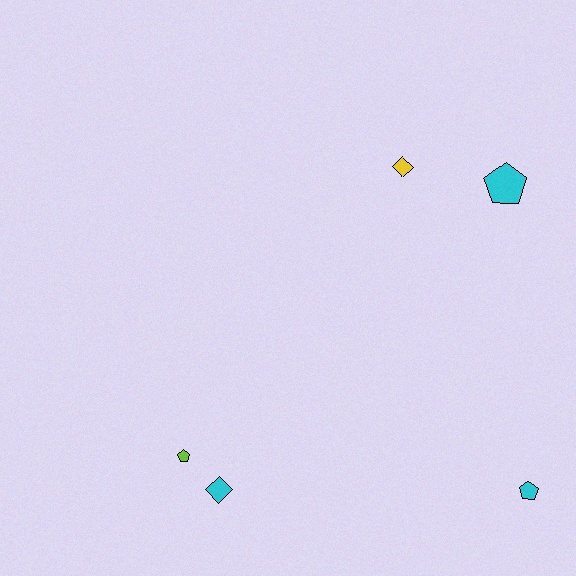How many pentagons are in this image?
There are 3 pentagons.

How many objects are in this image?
There are 5 objects.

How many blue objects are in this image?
There are no blue objects.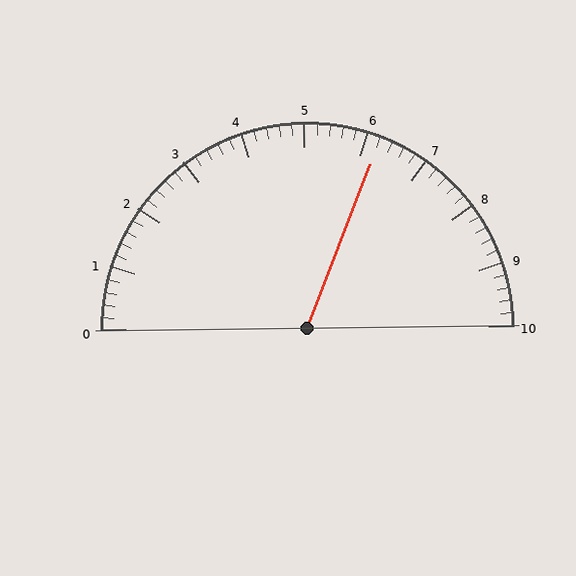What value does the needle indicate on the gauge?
The needle indicates approximately 6.2.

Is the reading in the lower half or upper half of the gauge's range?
The reading is in the upper half of the range (0 to 10).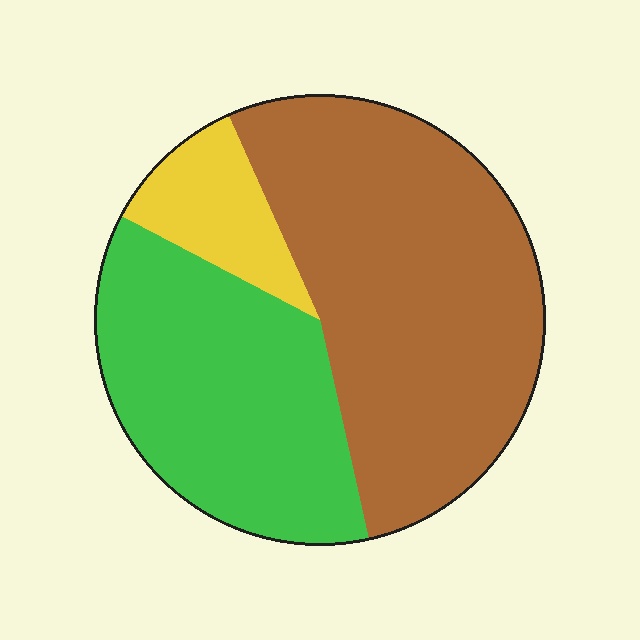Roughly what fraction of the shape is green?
Green takes up about three eighths (3/8) of the shape.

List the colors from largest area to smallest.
From largest to smallest: brown, green, yellow.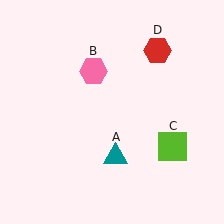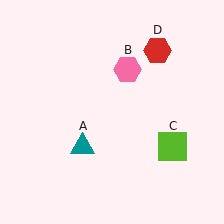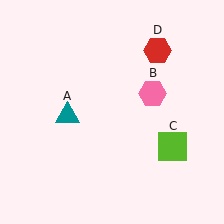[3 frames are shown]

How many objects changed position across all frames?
2 objects changed position: teal triangle (object A), pink hexagon (object B).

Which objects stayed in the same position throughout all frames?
Lime square (object C) and red hexagon (object D) remained stationary.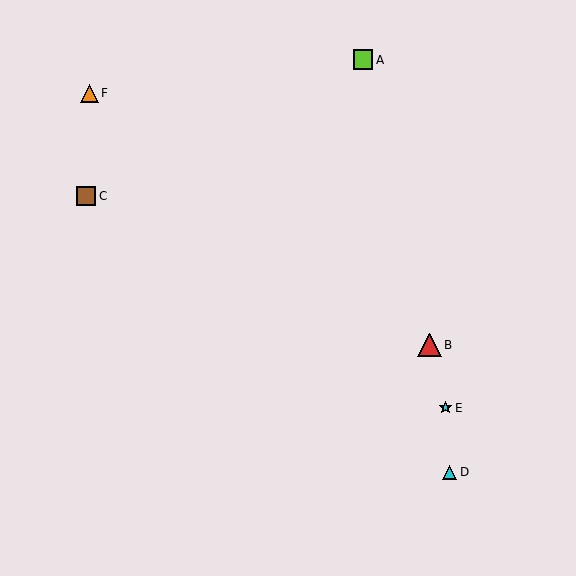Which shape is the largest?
The red triangle (labeled B) is the largest.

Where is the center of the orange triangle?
The center of the orange triangle is at (89, 93).